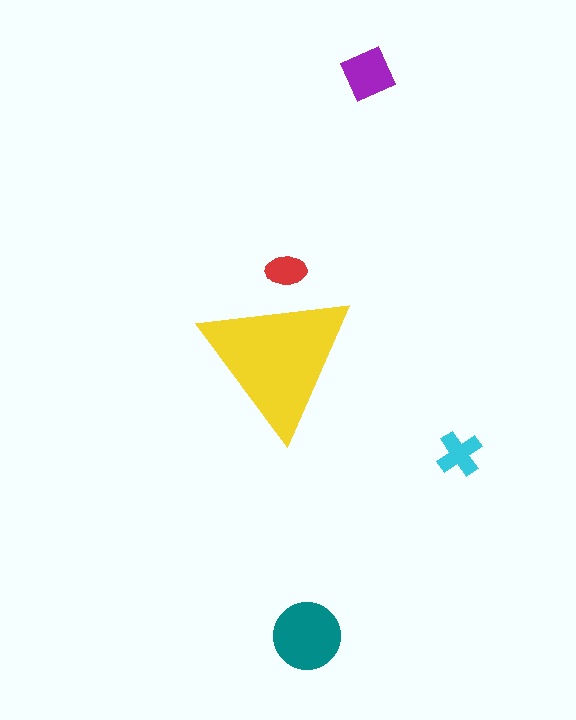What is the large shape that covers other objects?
A yellow triangle.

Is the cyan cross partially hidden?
No, the cyan cross is fully visible.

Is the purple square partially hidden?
No, the purple square is fully visible.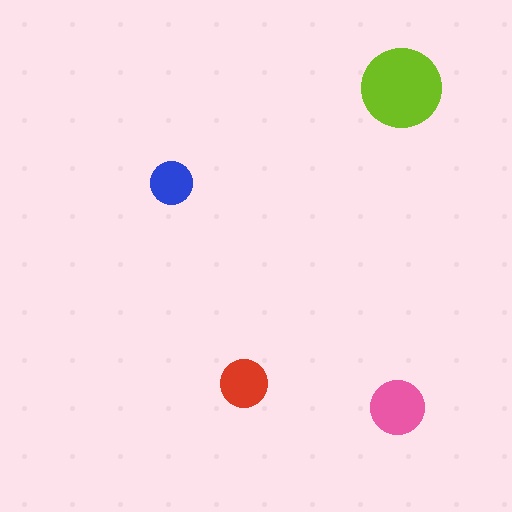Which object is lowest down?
The pink circle is bottommost.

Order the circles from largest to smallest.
the lime one, the pink one, the red one, the blue one.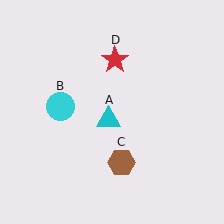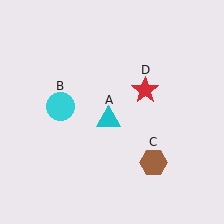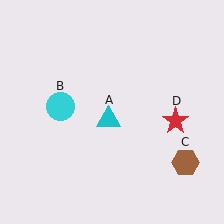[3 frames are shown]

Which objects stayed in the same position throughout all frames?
Cyan triangle (object A) and cyan circle (object B) remained stationary.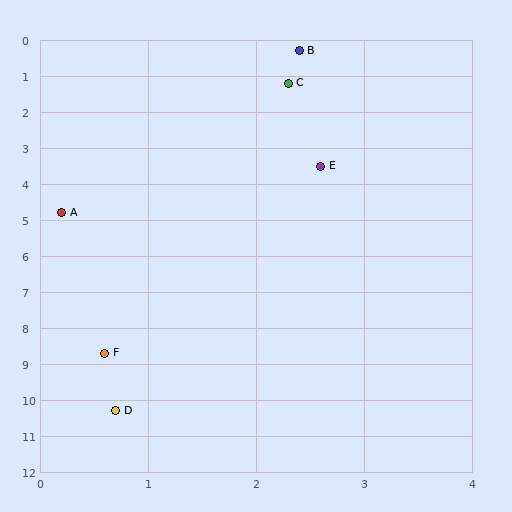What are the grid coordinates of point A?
Point A is at approximately (0.2, 4.8).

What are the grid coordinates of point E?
Point E is at approximately (2.6, 3.5).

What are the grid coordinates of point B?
Point B is at approximately (2.4, 0.3).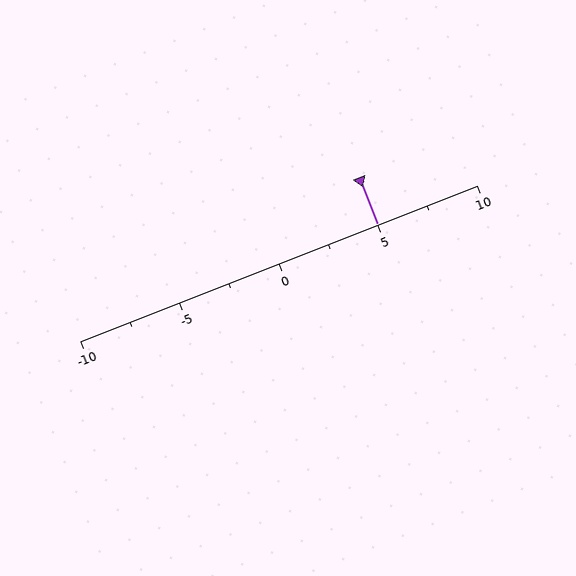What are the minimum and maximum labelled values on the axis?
The axis runs from -10 to 10.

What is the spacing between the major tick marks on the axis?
The major ticks are spaced 5 apart.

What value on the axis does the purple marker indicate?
The marker indicates approximately 5.